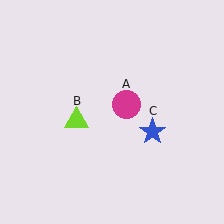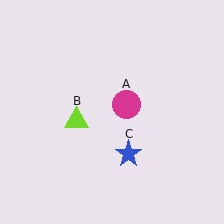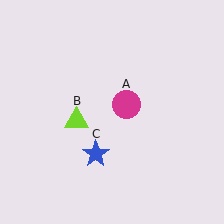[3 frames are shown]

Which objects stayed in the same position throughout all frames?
Magenta circle (object A) and lime triangle (object B) remained stationary.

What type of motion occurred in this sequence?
The blue star (object C) rotated clockwise around the center of the scene.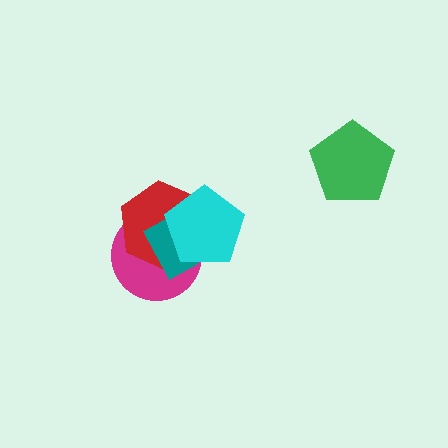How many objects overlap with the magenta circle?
3 objects overlap with the magenta circle.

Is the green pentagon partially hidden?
No, no other shape covers it.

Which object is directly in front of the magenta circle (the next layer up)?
The red hexagon is directly in front of the magenta circle.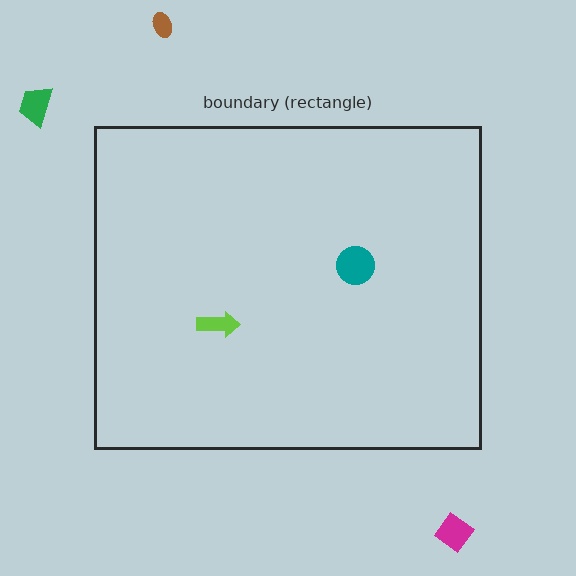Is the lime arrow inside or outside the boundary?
Inside.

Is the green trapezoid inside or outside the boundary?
Outside.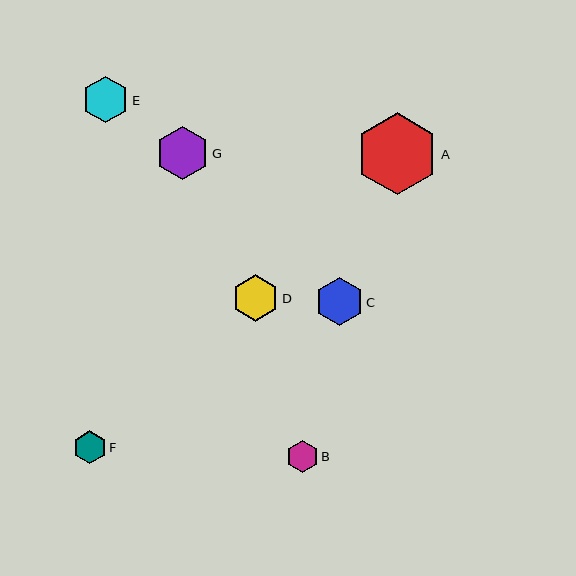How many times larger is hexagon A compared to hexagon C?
Hexagon A is approximately 1.7 times the size of hexagon C.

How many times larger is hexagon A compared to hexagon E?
Hexagon A is approximately 1.8 times the size of hexagon E.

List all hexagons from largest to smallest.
From largest to smallest: A, G, C, E, D, F, B.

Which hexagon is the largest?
Hexagon A is the largest with a size of approximately 82 pixels.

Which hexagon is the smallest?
Hexagon B is the smallest with a size of approximately 32 pixels.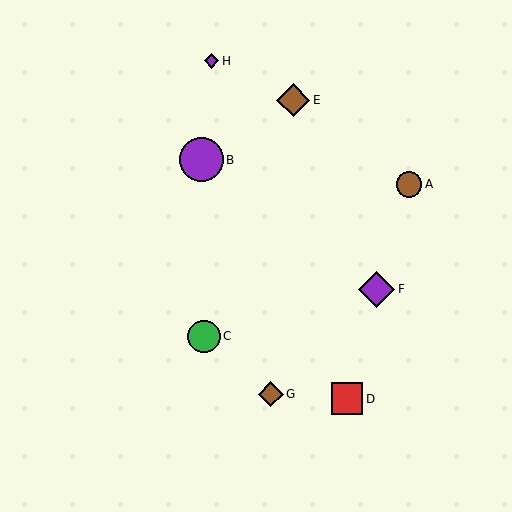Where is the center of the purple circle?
The center of the purple circle is at (201, 160).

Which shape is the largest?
The purple circle (labeled B) is the largest.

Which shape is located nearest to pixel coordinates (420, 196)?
The brown circle (labeled A) at (409, 184) is nearest to that location.